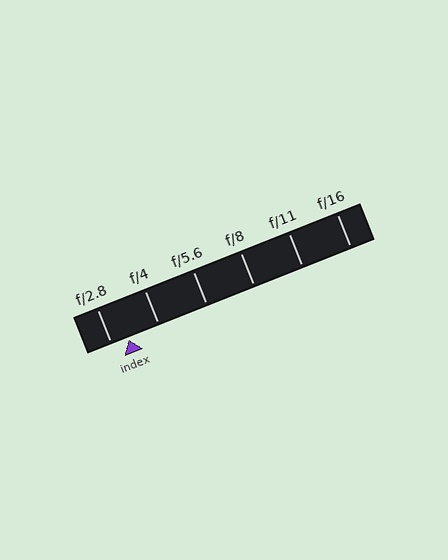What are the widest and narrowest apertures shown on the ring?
The widest aperture shown is f/2.8 and the narrowest is f/16.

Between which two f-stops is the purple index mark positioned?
The index mark is between f/2.8 and f/4.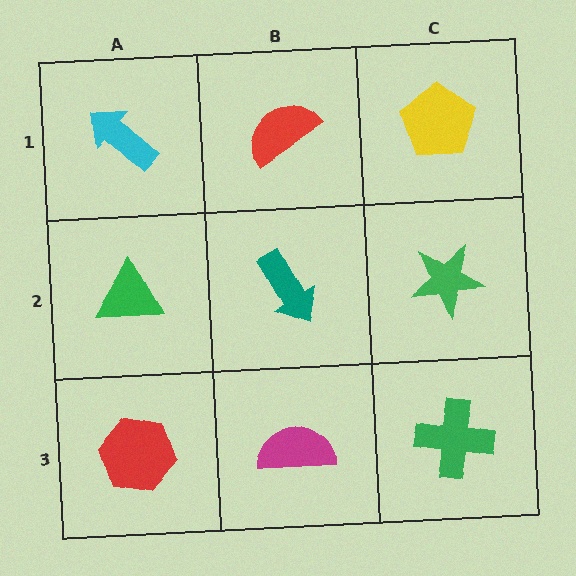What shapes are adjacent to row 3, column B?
A teal arrow (row 2, column B), a red hexagon (row 3, column A), a green cross (row 3, column C).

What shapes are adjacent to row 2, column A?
A cyan arrow (row 1, column A), a red hexagon (row 3, column A), a teal arrow (row 2, column B).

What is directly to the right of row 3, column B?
A green cross.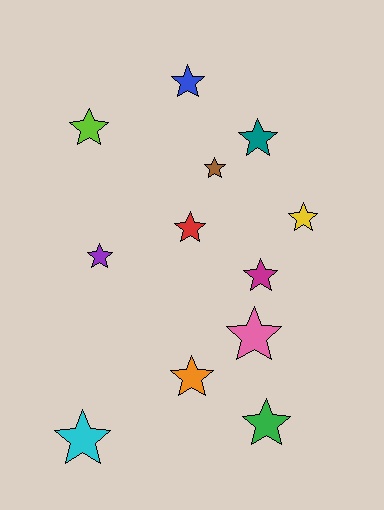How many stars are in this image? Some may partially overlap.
There are 12 stars.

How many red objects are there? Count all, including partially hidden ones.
There is 1 red object.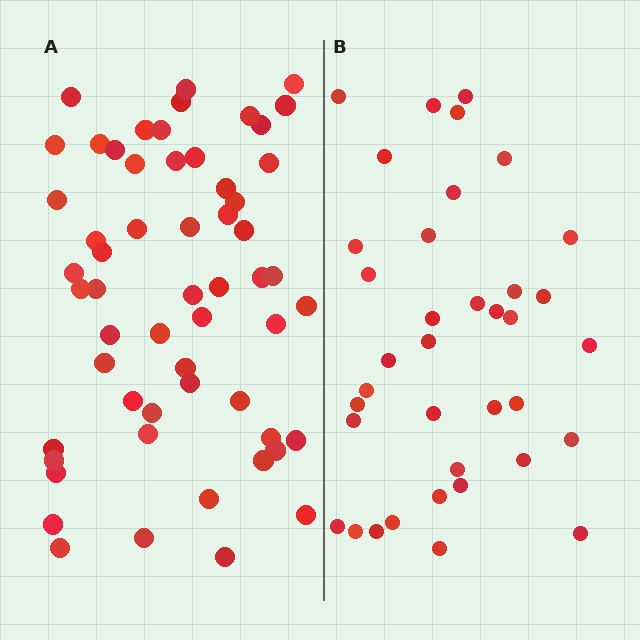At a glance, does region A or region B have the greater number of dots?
Region A (the left region) has more dots.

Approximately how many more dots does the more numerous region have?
Region A has approximately 20 more dots than region B.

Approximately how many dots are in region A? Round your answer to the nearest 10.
About 60 dots. (The exact count is 57, which rounds to 60.)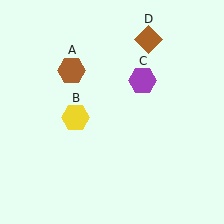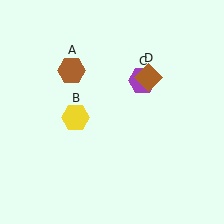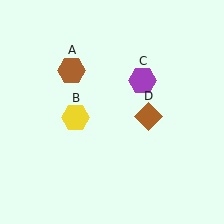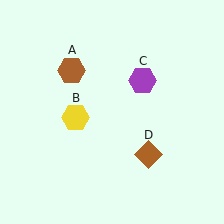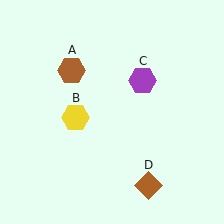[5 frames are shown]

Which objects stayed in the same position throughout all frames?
Brown hexagon (object A) and yellow hexagon (object B) and purple hexagon (object C) remained stationary.